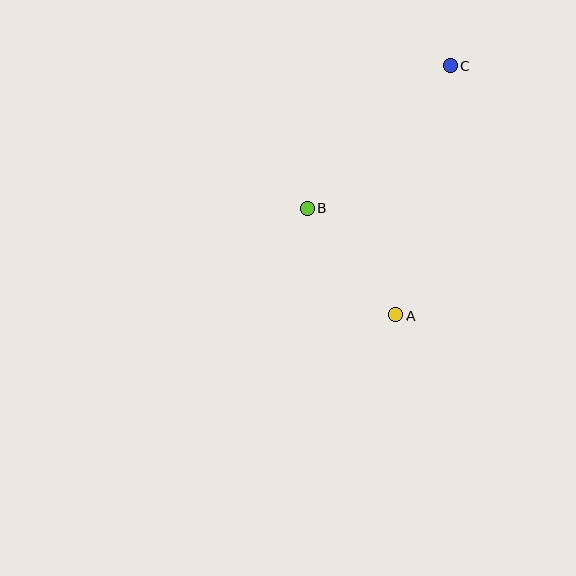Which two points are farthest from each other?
Points A and C are farthest from each other.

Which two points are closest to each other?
Points A and B are closest to each other.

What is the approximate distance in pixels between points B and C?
The distance between B and C is approximately 201 pixels.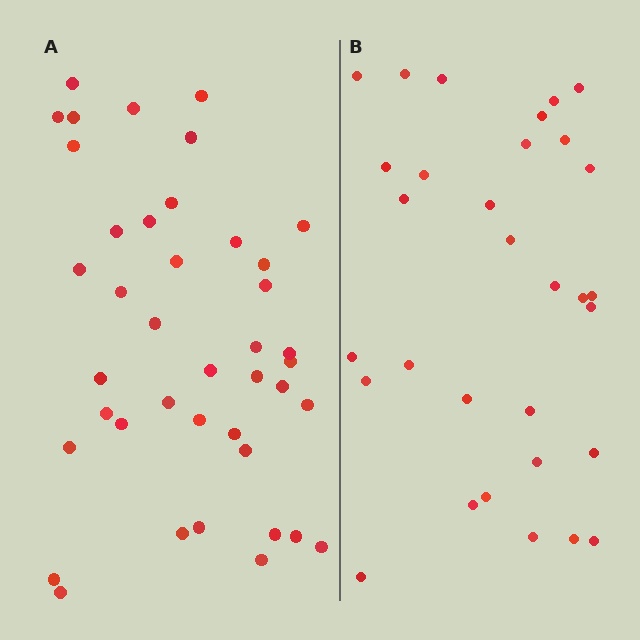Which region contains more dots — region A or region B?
Region A (the left region) has more dots.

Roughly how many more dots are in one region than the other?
Region A has roughly 10 or so more dots than region B.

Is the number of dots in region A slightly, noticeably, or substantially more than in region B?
Region A has noticeably more, but not dramatically so. The ratio is roughly 1.3 to 1.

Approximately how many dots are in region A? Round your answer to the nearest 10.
About 40 dots. (The exact count is 41, which rounds to 40.)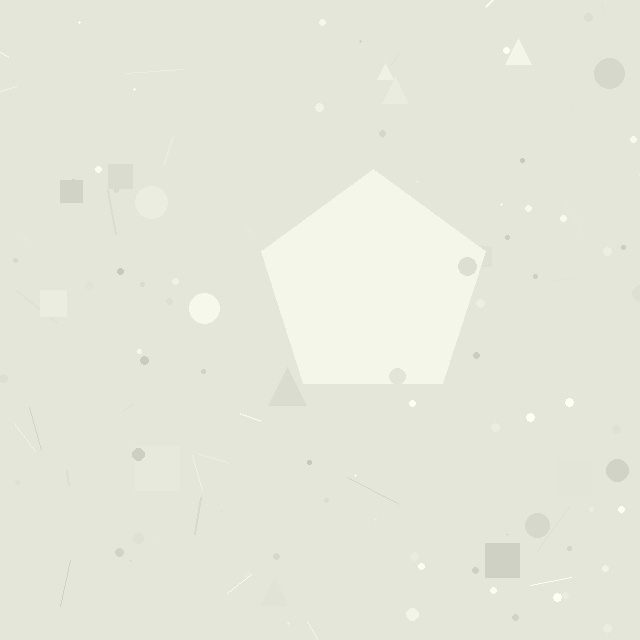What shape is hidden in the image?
A pentagon is hidden in the image.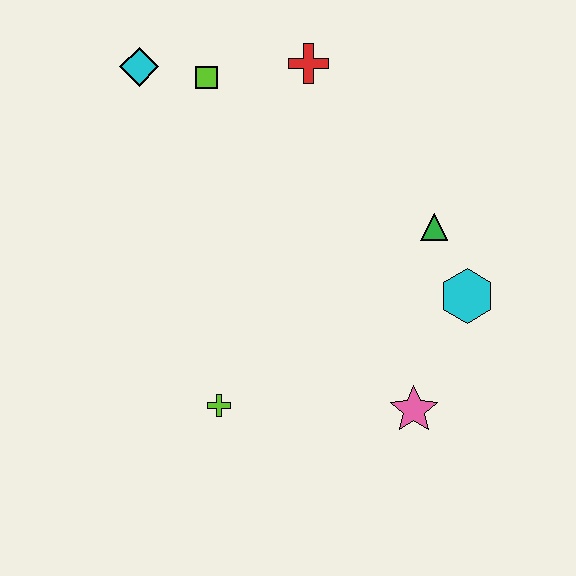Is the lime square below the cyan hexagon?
No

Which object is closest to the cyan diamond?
The lime square is closest to the cyan diamond.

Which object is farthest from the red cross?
The pink star is farthest from the red cross.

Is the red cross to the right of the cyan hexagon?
No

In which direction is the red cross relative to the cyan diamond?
The red cross is to the right of the cyan diamond.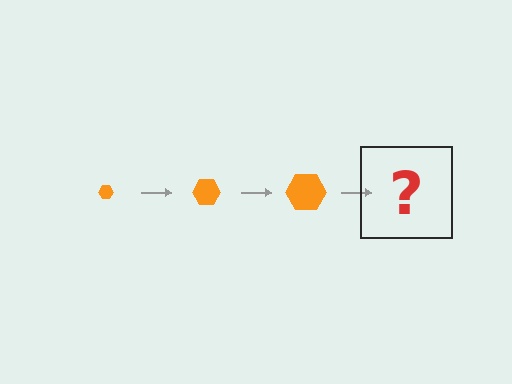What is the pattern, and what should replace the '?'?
The pattern is that the hexagon gets progressively larger each step. The '?' should be an orange hexagon, larger than the previous one.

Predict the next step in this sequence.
The next step is an orange hexagon, larger than the previous one.